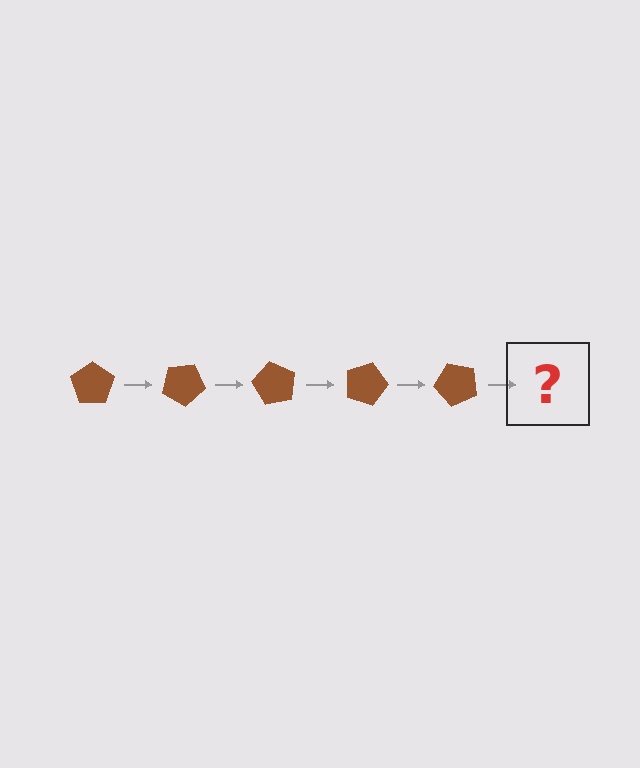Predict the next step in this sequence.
The next step is a brown pentagon rotated 150 degrees.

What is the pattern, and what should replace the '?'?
The pattern is that the pentagon rotates 30 degrees each step. The '?' should be a brown pentagon rotated 150 degrees.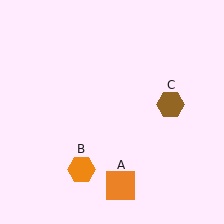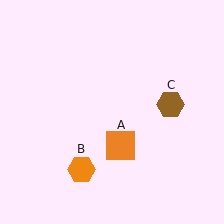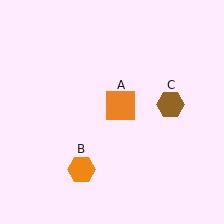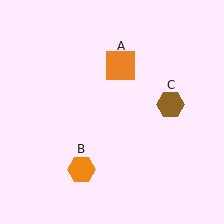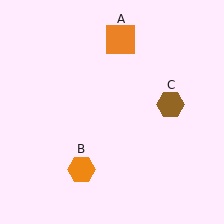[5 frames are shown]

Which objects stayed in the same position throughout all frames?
Orange hexagon (object B) and brown hexagon (object C) remained stationary.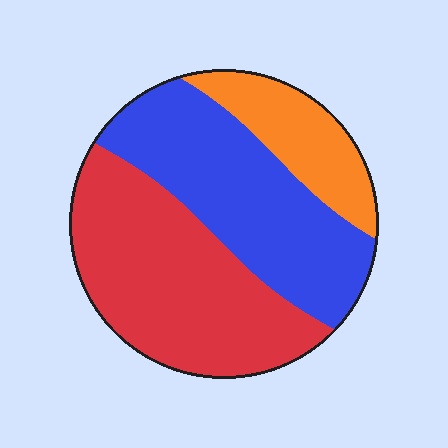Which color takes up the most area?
Red, at roughly 45%.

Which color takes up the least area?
Orange, at roughly 15%.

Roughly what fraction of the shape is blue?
Blue takes up about two fifths (2/5) of the shape.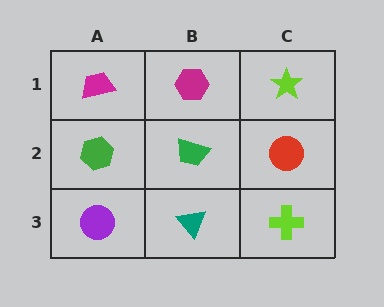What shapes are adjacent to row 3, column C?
A red circle (row 2, column C), a teal triangle (row 3, column B).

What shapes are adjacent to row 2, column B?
A magenta hexagon (row 1, column B), a teal triangle (row 3, column B), a green hexagon (row 2, column A), a red circle (row 2, column C).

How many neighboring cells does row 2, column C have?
3.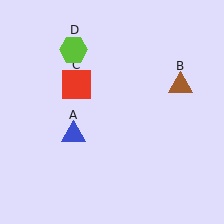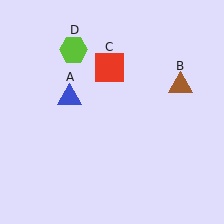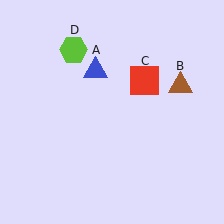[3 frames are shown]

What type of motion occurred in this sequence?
The blue triangle (object A), red square (object C) rotated clockwise around the center of the scene.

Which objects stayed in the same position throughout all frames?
Brown triangle (object B) and lime hexagon (object D) remained stationary.